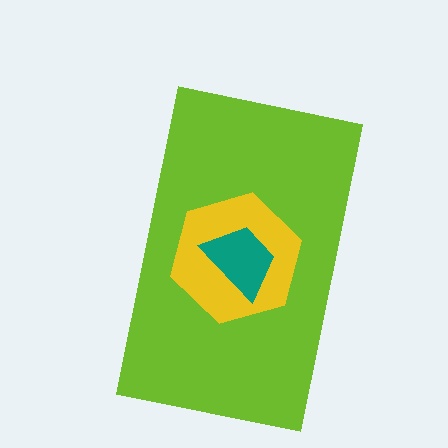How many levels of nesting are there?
3.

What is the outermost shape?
The lime rectangle.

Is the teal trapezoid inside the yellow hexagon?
Yes.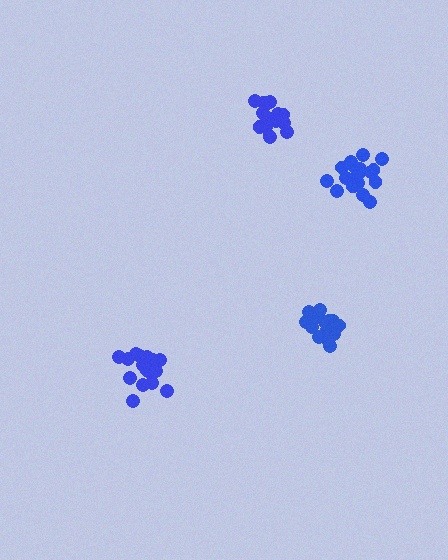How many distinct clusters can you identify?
There are 4 distinct clusters.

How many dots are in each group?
Group 1: 17 dots, Group 2: 15 dots, Group 3: 20 dots, Group 4: 20 dots (72 total).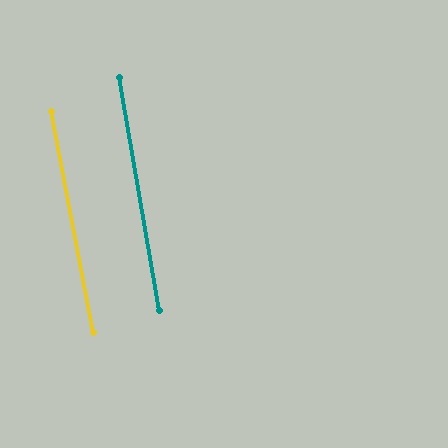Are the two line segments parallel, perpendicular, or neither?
Parallel — their directions differ by only 1.0°.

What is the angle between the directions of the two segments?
Approximately 1 degree.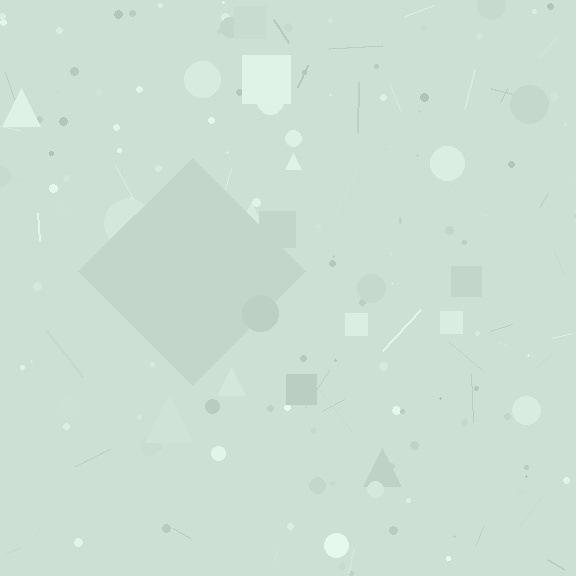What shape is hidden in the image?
A diamond is hidden in the image.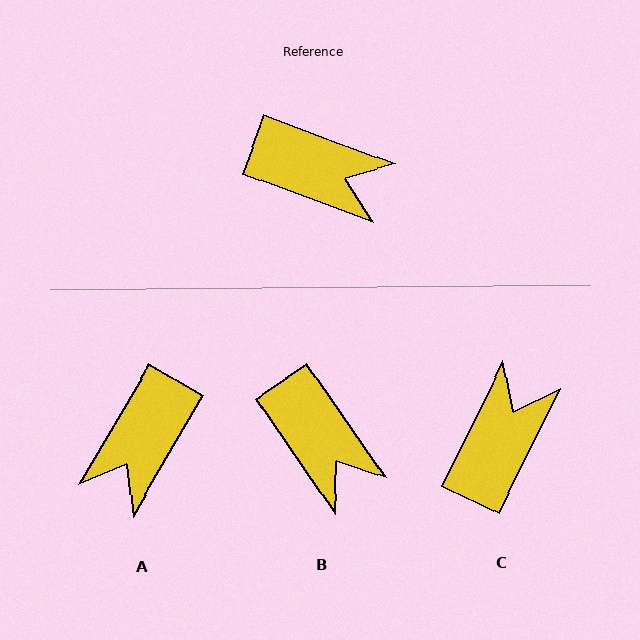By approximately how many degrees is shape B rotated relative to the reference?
Approximately 35 degrees clockwise.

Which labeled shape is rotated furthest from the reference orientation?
A, about 100 degrees away.